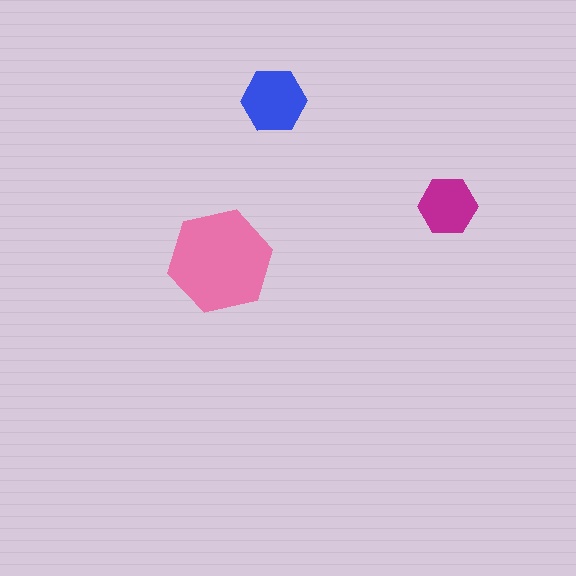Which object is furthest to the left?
The pink hexagon is leftmost.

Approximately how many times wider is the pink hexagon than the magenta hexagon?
About 2 times wider.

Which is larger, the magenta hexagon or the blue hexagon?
The blue one.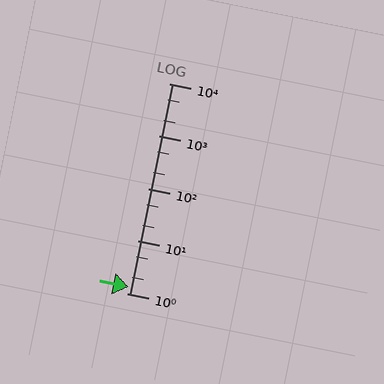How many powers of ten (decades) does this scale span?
The scale spans 4 decades, from 1 to 10000.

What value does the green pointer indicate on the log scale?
The pointer indicates approximately 1.3.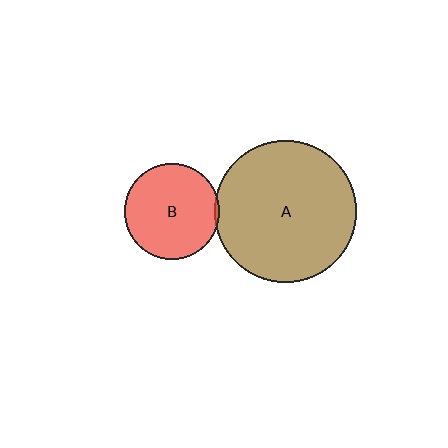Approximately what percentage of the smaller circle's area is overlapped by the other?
Approximately 5%.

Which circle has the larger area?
Circle A (brown).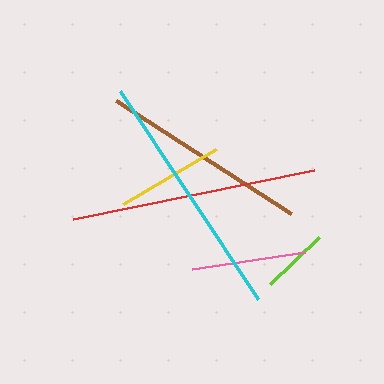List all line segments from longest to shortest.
From longest to shortest: cyan, red, brown, pink, yellow, lime.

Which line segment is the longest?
The cyan line is the longest at approximately 250 pixels.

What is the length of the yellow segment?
The yellow segment is approximately 108 pixels long.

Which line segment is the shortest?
The lime line is the shortest at approximately 68 pixels.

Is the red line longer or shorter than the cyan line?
The cyan line is longer than the red line.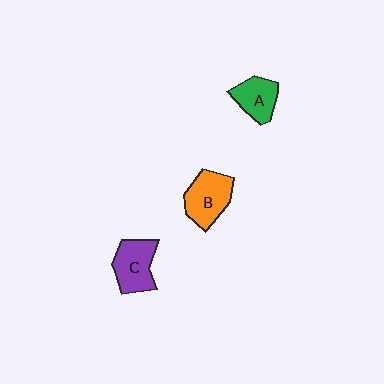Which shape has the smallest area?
Shape A (green).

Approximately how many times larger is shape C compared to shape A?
Approximately 1.3 times.